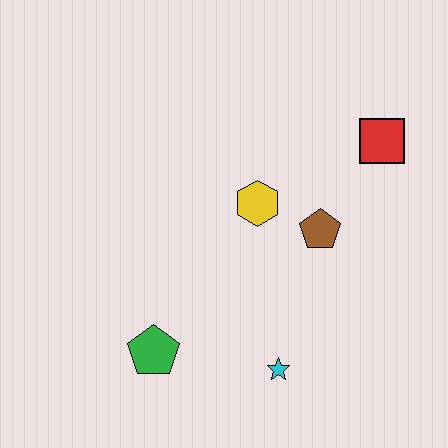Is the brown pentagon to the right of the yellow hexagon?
Yes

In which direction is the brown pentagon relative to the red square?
The brown pentagon is below the red square.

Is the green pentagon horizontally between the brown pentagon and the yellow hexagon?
No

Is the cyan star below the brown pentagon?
Yes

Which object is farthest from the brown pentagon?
The green pentagon is farthest from the brown pentagon.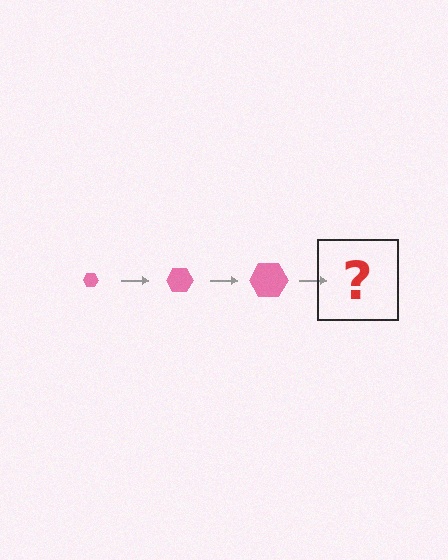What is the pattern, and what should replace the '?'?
The pattern is that the hexagon gets progressively larger each step. The '?' should be a pink hexagon, larger than the previous one.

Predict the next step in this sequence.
The next step is a pink hexagon, larger than the previous one.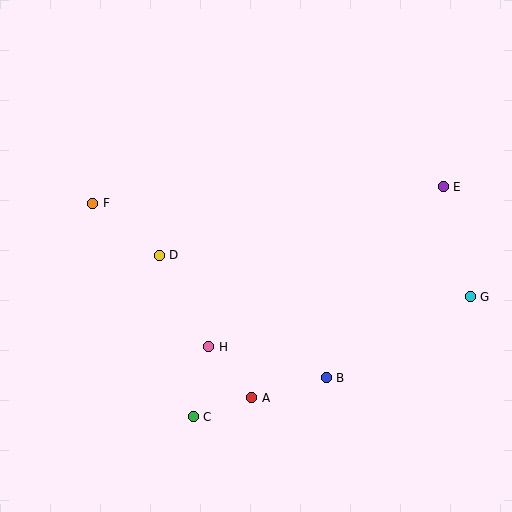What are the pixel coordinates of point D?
Point D is at (159, 255).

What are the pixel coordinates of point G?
Point G is at (470, 297).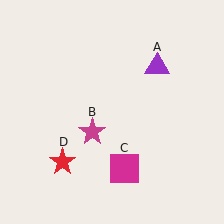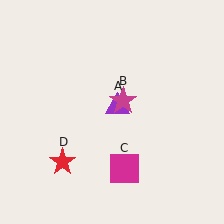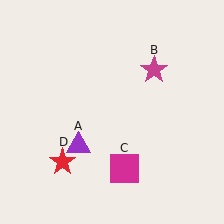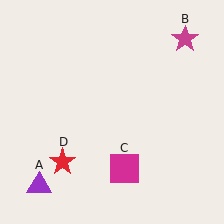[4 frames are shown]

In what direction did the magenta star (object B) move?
The magenta star (object B) moved up and to the right.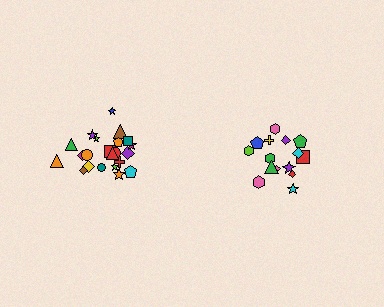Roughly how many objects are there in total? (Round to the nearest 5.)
Roughly 35 objects in total.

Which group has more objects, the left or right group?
The left group.